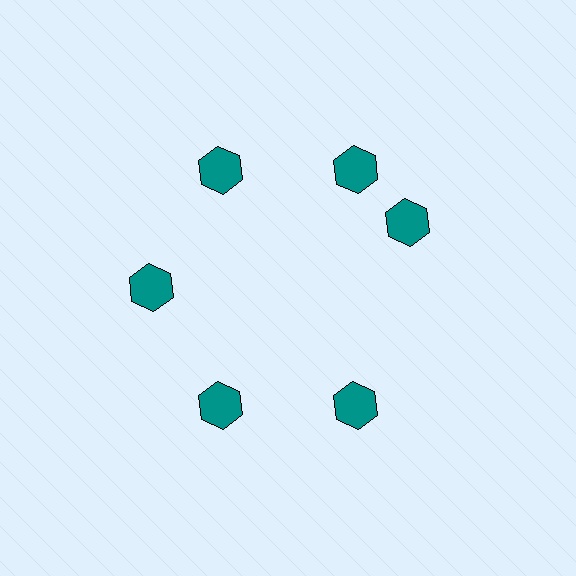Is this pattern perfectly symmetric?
No. The 6 teal hexagons are arranged in a ring, but one element near the 3 o'clock position is rotated out of alignment along the ring, breaking the 6-fold rotational symmetry.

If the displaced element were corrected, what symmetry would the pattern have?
It would have 6-fold rotational symmetry — the pattern would map onto itself every 60 degrees.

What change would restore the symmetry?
The symmetry would be restored by rotating it back into even spacing with its neighbors so that all 6 hexagons sit at equal angles and equal distance from the center.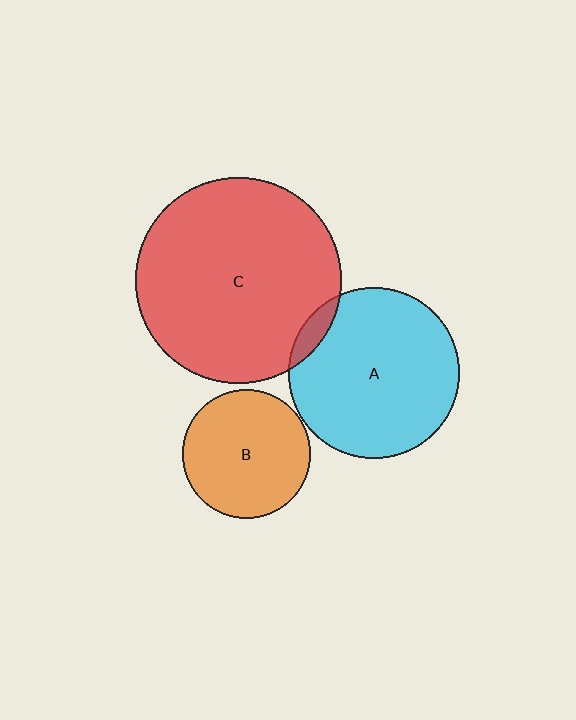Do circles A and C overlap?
Yes.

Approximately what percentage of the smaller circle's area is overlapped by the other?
Approximately 5%.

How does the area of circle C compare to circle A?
Approximately 1.5 times.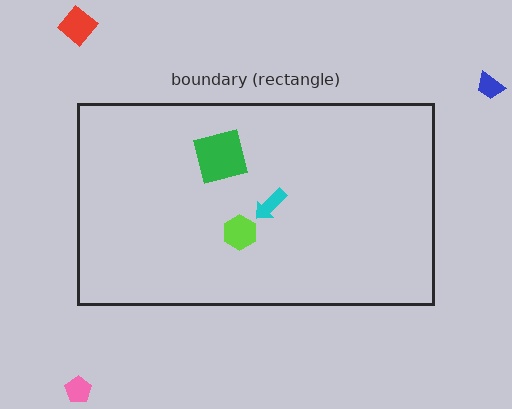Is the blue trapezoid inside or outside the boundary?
Outside.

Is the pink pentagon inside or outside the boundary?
Outside.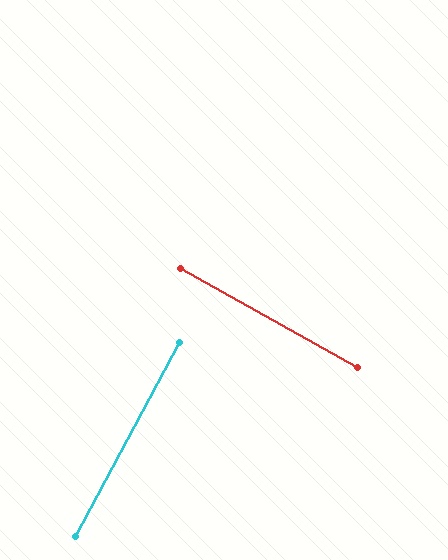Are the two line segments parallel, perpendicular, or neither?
Perpendicular — they meet at approximately 89°.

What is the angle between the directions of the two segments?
Approximately 89 degrees.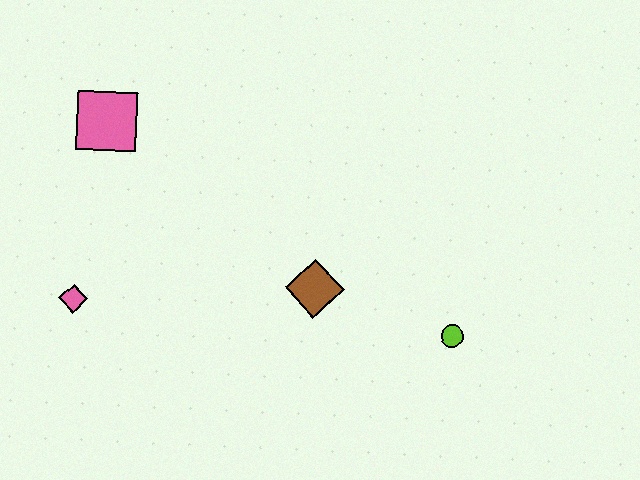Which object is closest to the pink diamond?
The pink square is closest to the pink diamond.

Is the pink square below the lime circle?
No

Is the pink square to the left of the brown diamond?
Yes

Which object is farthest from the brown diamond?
The pink square is farthest from the brown diamond.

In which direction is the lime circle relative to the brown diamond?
The lime circle is to the right of the brown diamond.